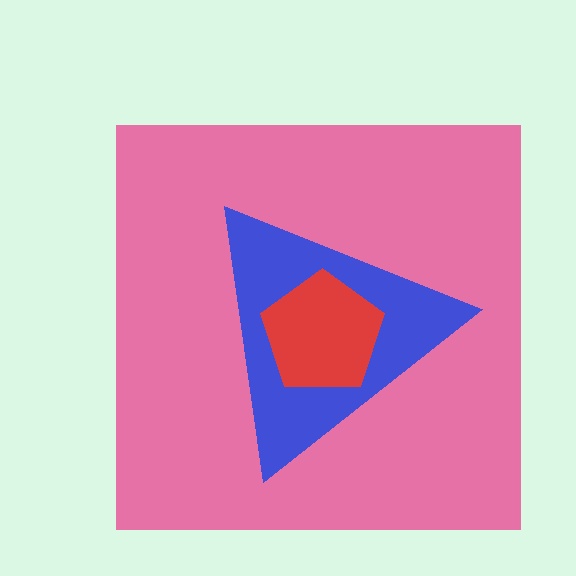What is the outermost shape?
The pink square.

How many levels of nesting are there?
3.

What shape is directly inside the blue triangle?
The red pentagon.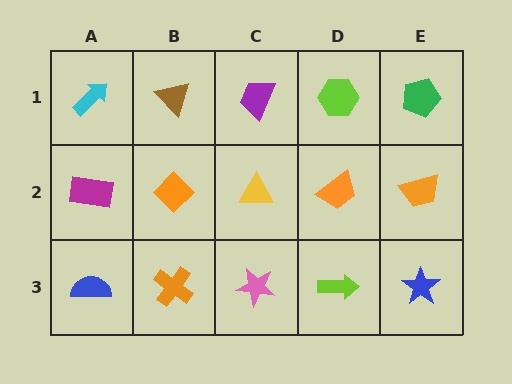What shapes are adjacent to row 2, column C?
A purple trapezoid (row 1, column C), a pink star (row 3, column C), an orange diamond (row 2, column B), an orange trapezoid (row 2, column D).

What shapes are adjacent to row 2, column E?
A green pentagon (row 1, column E), a blue star (row 3, column E), an orange trapezoid (row 2, column D).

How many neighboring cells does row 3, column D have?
3.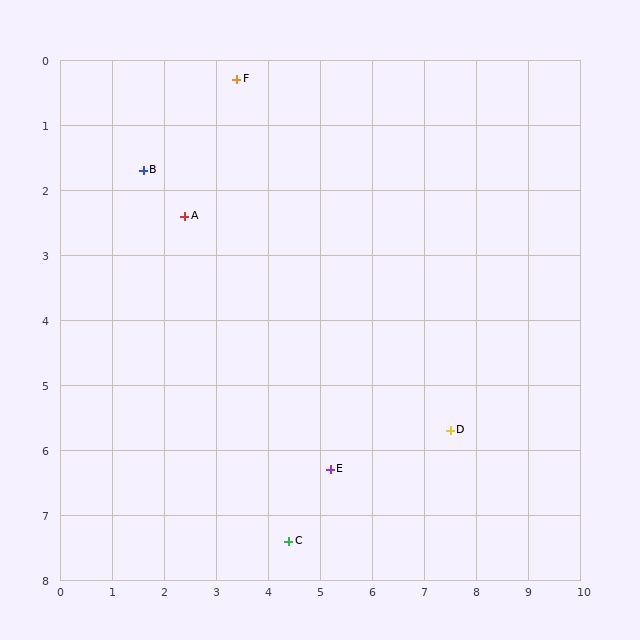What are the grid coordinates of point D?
Point D is at approximately (7.5, 5.7).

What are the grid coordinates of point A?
Point A is at approximately (2.4, 2.4).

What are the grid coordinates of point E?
Point E is at approximately (5.2, 6.3).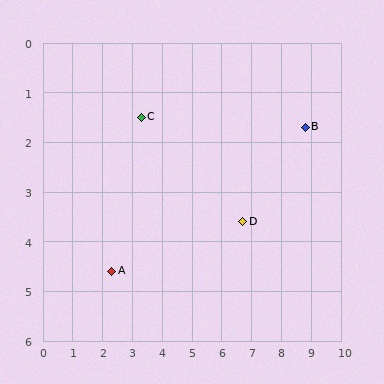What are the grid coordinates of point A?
Point A is at approximately (2.3, 4.6).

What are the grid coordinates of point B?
Point B is at approximately (8.8, 1.7).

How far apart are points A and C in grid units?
Points A and C are about 3.3 grid units apart.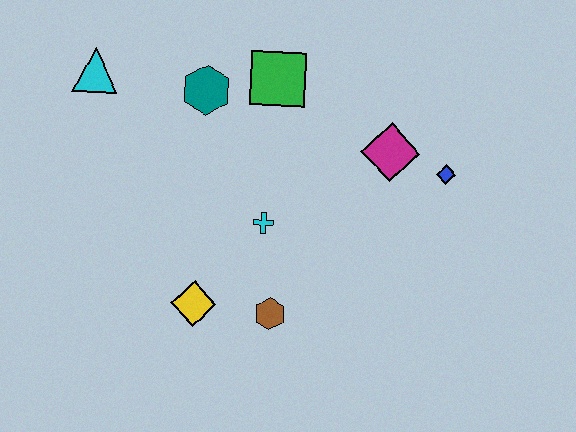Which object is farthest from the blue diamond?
The cyan triangle is farthest from the blue diamond.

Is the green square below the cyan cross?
No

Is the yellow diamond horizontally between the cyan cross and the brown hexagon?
No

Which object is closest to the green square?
The teal hexagon is closest to the green square.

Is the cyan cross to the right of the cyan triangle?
Yes